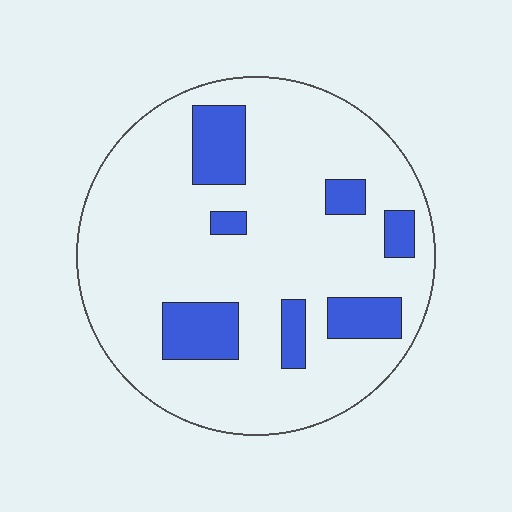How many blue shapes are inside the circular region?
7.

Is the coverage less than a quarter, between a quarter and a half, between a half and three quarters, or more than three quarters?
Less than a quarter.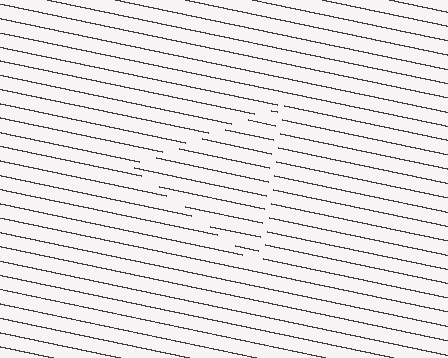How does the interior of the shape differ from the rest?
The interior of the shape contains the same grating, shifted by half a period — the contour is defined by the phase discontinuity where line-ends from the inner and outer gratings abut.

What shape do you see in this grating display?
An illusory triangle. The interior of the shape contains the same grating, shifted by half a period — the contour is defined by the phase discontinuity where line-ends from the inner and outer gratings abut.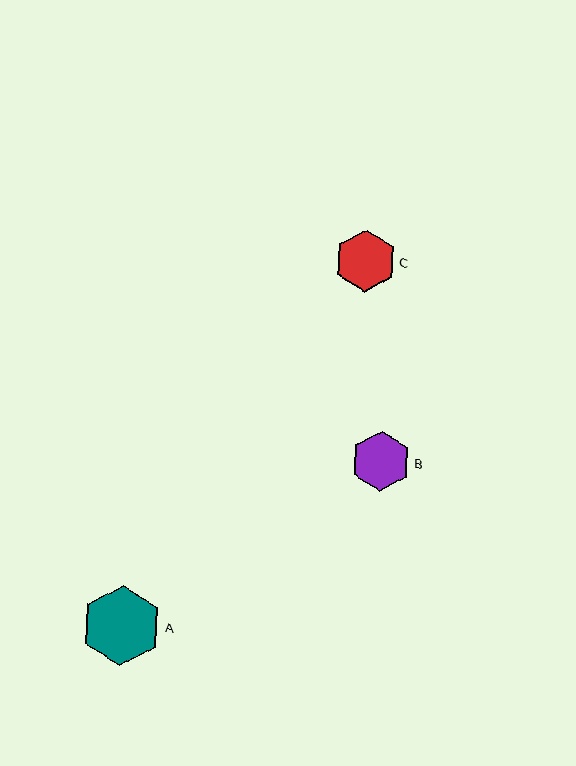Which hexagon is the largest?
Hexagon A is the largest with a size of approximately 80 pixels.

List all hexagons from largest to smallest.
From largest to smallest: A, C, B.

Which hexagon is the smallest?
Hexagon B is the smallest with a size of approximately 60 pixels.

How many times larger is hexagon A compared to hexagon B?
Hexagon A is approximately 1.3 times the size of hexagon B.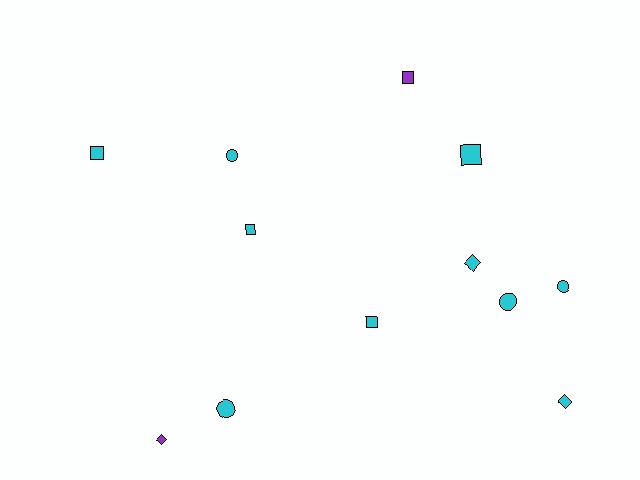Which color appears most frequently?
Cyan, with 10 objects.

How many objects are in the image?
There are 12 objects.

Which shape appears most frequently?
Square, with 5 objects.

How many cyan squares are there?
There are 4 cyan squares.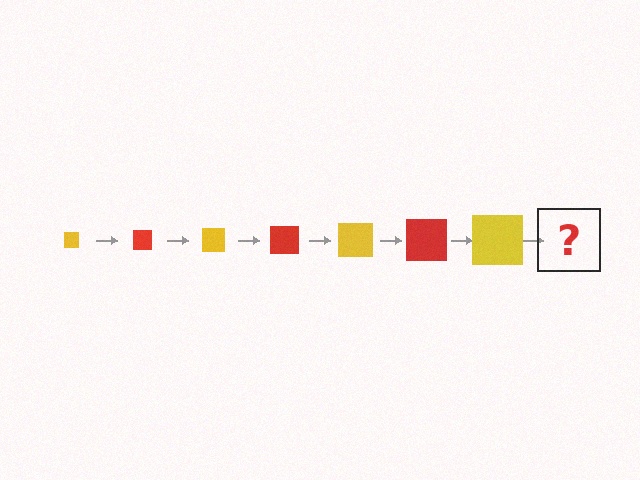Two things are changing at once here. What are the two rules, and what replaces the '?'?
The two rules are that the square grows larger each step and the color cycles through yellow and red. The '?' should be a red square, larger than the previous one.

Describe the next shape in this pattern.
It should be a red square, larger than the previous one.